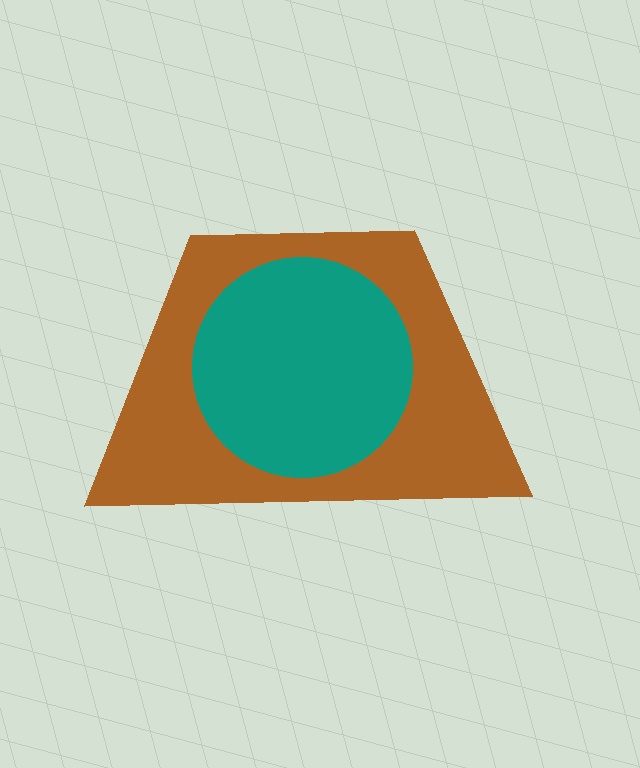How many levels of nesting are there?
2.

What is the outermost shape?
The brown trapezoid.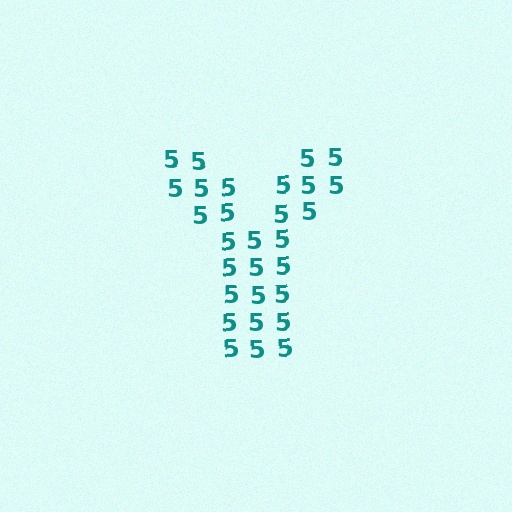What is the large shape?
The large shape is the letter Y.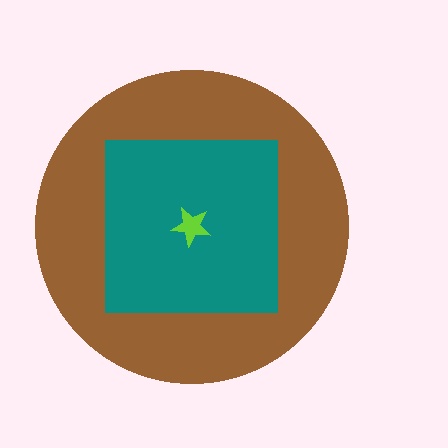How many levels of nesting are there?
3.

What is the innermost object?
The lime star.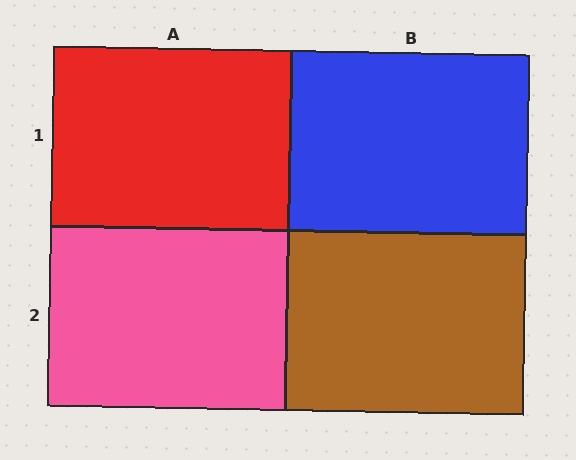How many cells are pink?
1 cell is pink.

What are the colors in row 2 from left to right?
Pink, brown.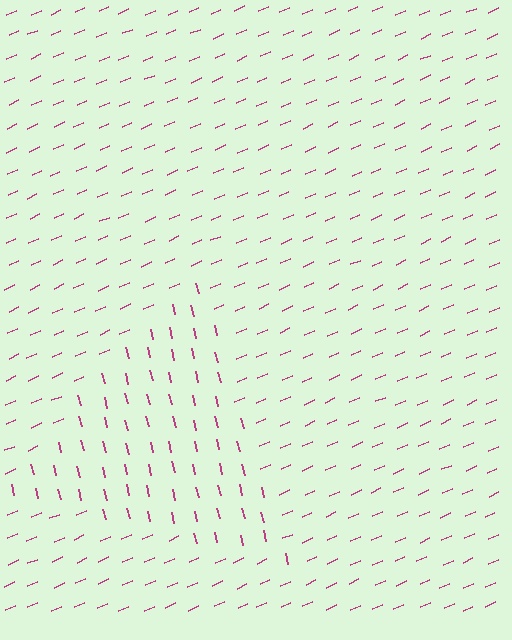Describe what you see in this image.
The image is filled with small magenta line segments. A triangle region in the image has lines oriented differently from the surrounding lines, creating a visible texture boundary.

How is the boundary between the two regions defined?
The boundary is defined purely by a change in line orientation (approximately 79 degrees difference). All lines are the same color and thickness.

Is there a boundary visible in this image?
Yes, there is a texture boundary formed by a change in line orientation.